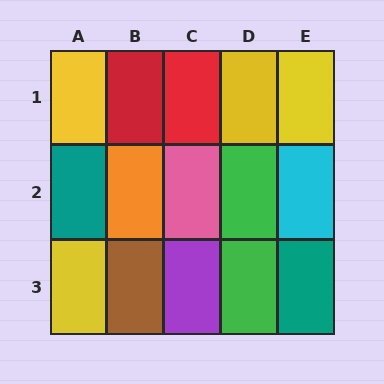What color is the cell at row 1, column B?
Red.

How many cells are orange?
1 cell is orange.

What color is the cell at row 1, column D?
Yellow.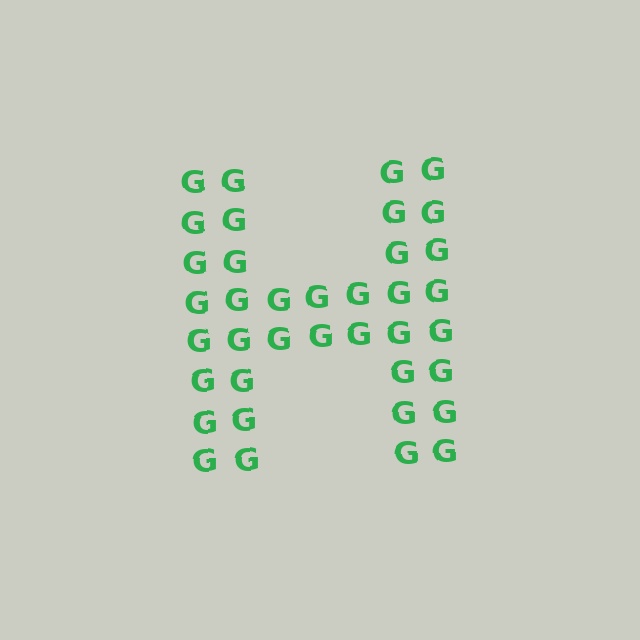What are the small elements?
The small elements are letter G's.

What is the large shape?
The large shape is the letter H.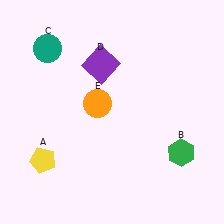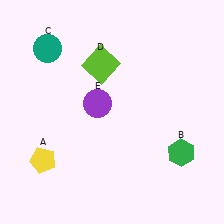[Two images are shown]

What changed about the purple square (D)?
In Image 1, D is purple. In Image 2, it changed to lime.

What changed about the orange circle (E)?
In Image 1, E is orange. In Image 2, it changed to purple.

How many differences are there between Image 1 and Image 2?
There are 2 differences between the two images.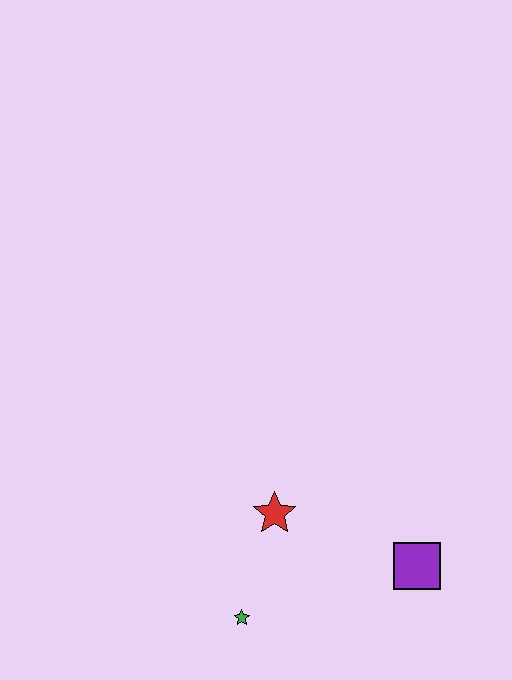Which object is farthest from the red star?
The purple square is farthest from the red star.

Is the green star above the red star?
No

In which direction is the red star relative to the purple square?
The red star is to the left of the purple square.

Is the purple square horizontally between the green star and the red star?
No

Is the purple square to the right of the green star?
Yes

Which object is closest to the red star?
The green star is closest to the red star.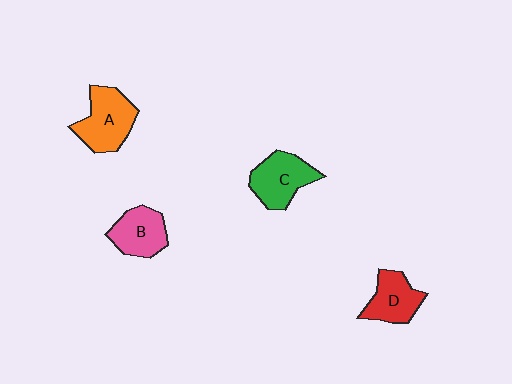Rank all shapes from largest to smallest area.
From largest to smallest: A (orange), C (green), B (pink), D (red).